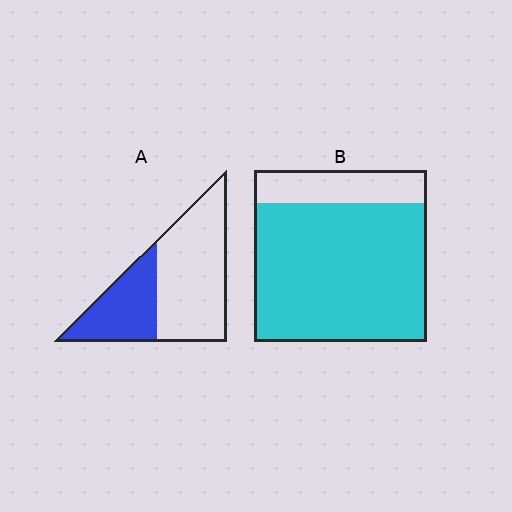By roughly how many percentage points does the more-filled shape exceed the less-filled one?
By roughly 45 percentage points (B over A).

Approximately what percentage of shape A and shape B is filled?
A is approximately 35% and B is approximately 80%.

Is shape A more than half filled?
No.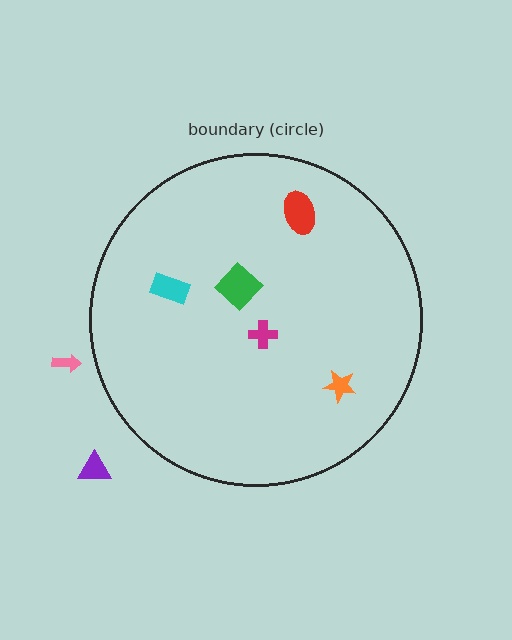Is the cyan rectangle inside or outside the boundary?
Inside.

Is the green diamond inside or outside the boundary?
Inside.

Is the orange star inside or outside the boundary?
Inside.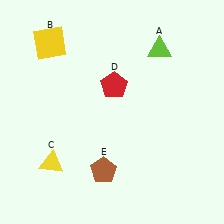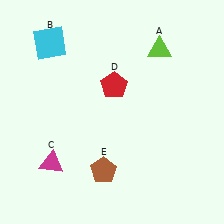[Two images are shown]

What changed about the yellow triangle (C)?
In Image 1, C is yellow. In Image 2, it changed to magenta.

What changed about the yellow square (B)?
In Image 1, B is yellow. In Image 2, it changed to cyan.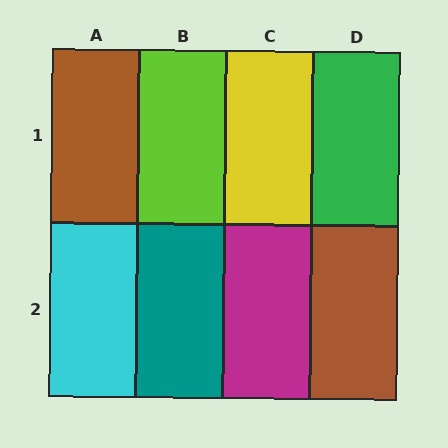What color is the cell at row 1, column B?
Lime.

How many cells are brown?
2 cells are brown.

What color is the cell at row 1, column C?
Yellow.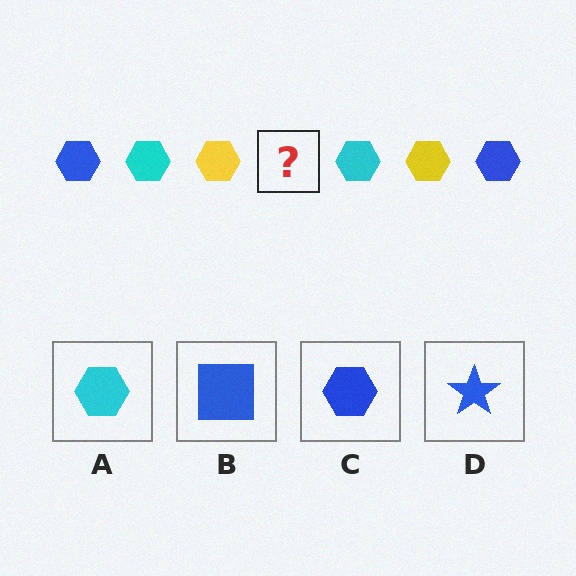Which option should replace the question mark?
Option C.